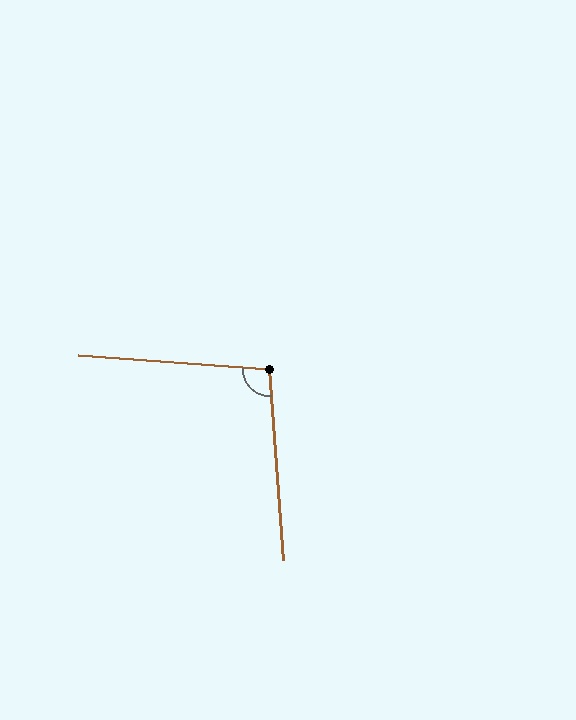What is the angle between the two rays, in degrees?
Approximately 98 degrees.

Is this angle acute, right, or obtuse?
It is obtuse.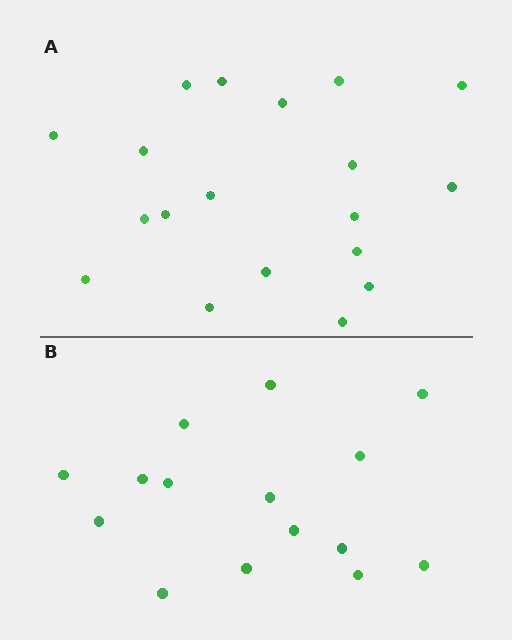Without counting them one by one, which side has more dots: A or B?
Region A (the top region) has more dots.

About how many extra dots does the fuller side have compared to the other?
Region A has about 4 more dots than region B.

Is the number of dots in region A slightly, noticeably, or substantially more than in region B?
Region A has noticeably more, but not dramatically so. The ratio is roughly 1.3 to 1.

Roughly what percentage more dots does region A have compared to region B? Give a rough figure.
About 25% more.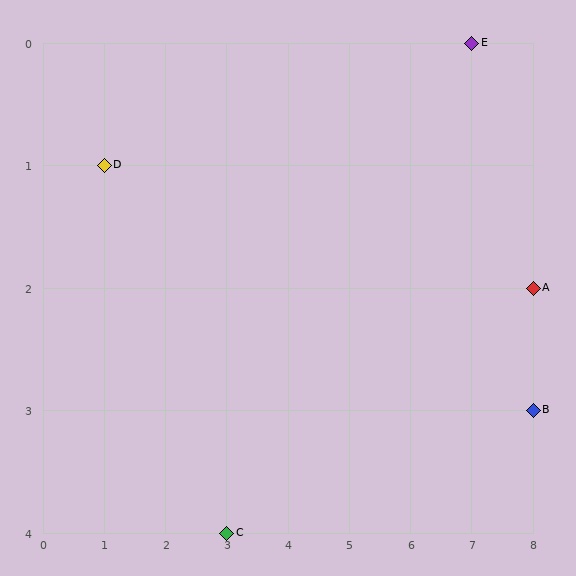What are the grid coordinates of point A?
Point A is at grid coordinates (8, 2).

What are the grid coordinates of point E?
Point E is at grid coordinates (7, 0).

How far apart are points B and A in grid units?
Points B and A are 1 row apart.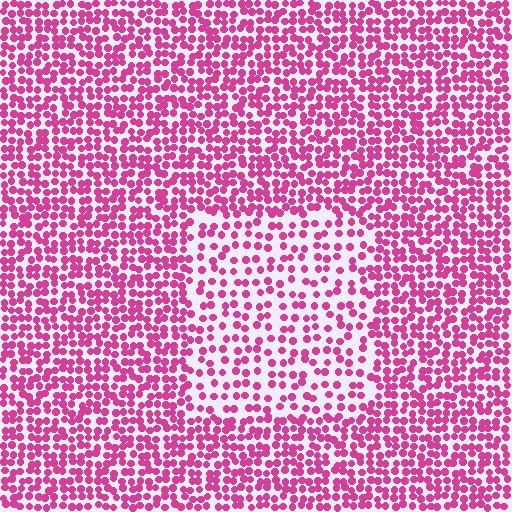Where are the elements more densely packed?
The elements are more densely packed outside the rectangle boundary.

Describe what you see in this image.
The image contains small magenta elements arranged at two different densities. A rectangle-shaped region is visible where the elements are less densely packed than the surrounding area.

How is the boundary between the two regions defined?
The boundary is defined by a change in element density (approximately 1.8x ratio). All elements are the same color, size, and shape.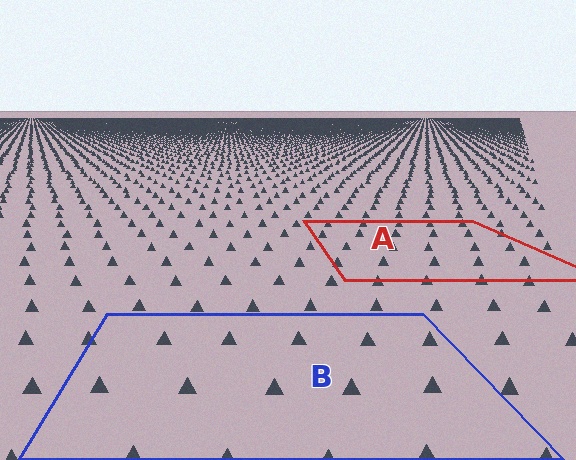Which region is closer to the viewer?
Region B is closer. The texture elements there are larger and more spread out.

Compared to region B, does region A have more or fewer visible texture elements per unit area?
Region A has more texture elements per unit area — they are packed more densely because it is farther away.